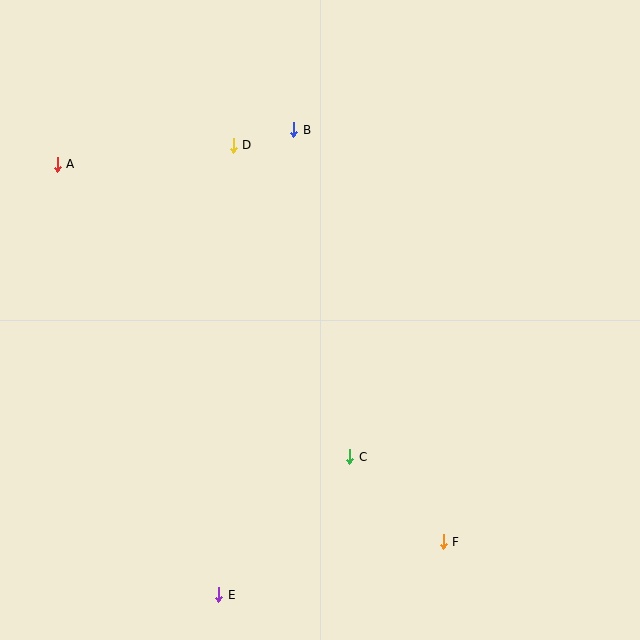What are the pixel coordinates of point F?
Point F is at (443, 542).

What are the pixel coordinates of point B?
Point B is at (294, 130).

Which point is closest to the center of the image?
Point C at (350, 457) is closest to the center.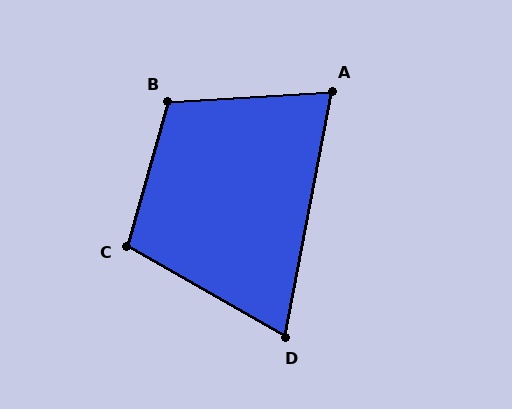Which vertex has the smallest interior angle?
D, at approximately 71 degrees.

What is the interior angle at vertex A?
Approximately 76 degrees (acute).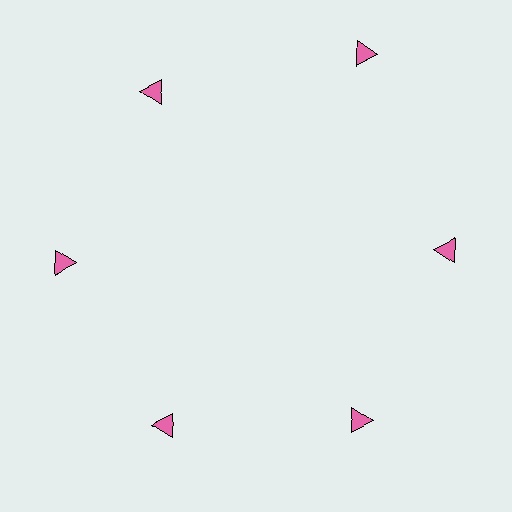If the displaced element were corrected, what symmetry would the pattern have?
It would have 6-fold rotational symmetry — the pattern would map onto itself every 60 degrees.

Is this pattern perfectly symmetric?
No. The 6 pink triangles are arranged in a ring, but one element near the 1 o'clock position is pushed outward from the center, breaking the 6-fold rotational symmetry.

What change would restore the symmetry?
The symmetry would be restored by moving it inward, back onto the ring so that all 6 triangles sit at equal angles and equal distance from the center.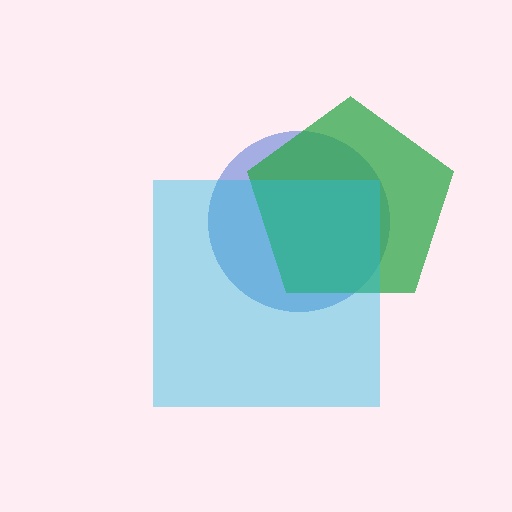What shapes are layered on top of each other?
The layered shapes are: a blue circle, a green pentagon, a cyan square.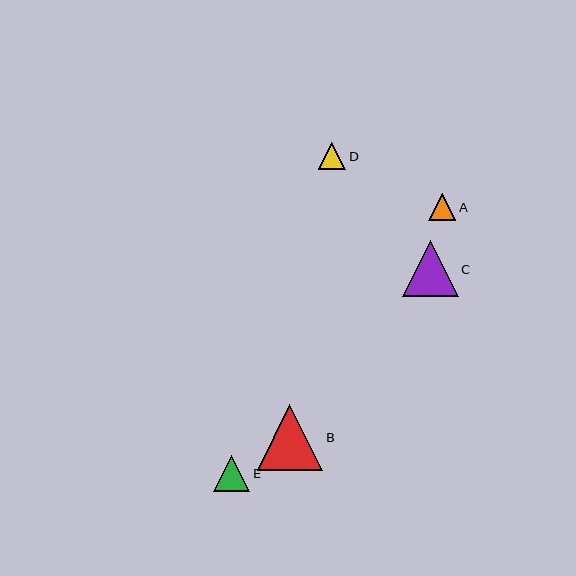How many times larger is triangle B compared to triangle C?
Triangle B is approximately 1.2 times the size of triangle C.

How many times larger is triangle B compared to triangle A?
Triangle B is approximately 2.4 times the size of triangle A.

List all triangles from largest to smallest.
From largest to smallest: B, C, E, D, A.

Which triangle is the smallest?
Triangle A is the smallest with a size of approximately 27 pixels.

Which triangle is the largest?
Triangle B is the largest with a size of approximately 66 pixels.